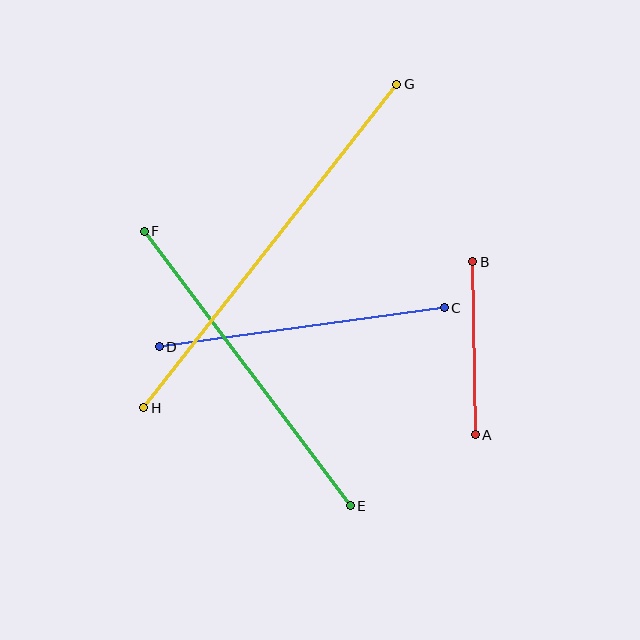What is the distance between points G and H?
The distance is approximately 410 pixels.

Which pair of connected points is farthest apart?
Points G and H are farthest apart.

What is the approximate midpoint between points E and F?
The midpoint is at approximately (247, 368) pixels.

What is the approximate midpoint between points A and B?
The midpoint is at approximately (474, 348) pixels.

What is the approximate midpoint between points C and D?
The midpoint is at approximately (302, 327) pixels.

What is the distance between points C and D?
The distance is approximately 287 pixels.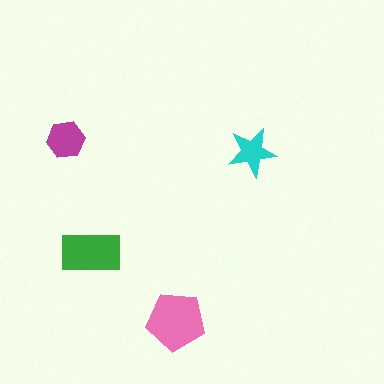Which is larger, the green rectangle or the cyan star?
The green rectangle.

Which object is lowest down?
The pink pentagon is bottommost.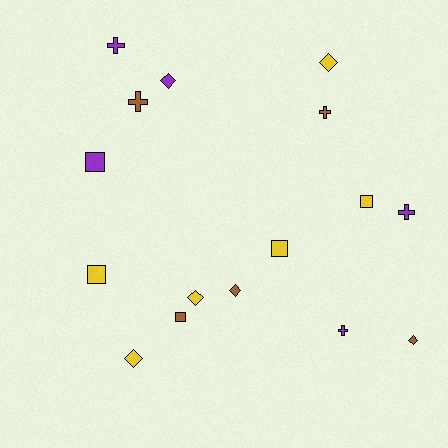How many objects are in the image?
There are 16 objects.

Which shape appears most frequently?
Diamond, with 6 objects.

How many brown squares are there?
There is 1 brown square.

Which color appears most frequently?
Yellow, with 6 objects.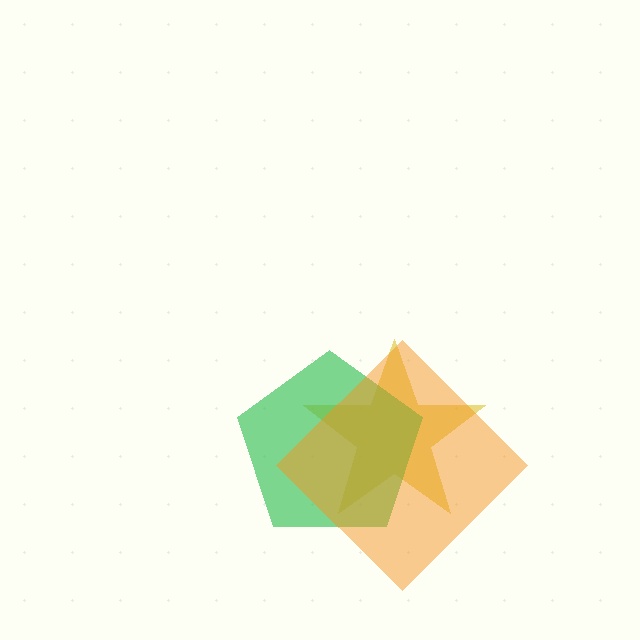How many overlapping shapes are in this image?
There are 3 overlapping shapes in the image.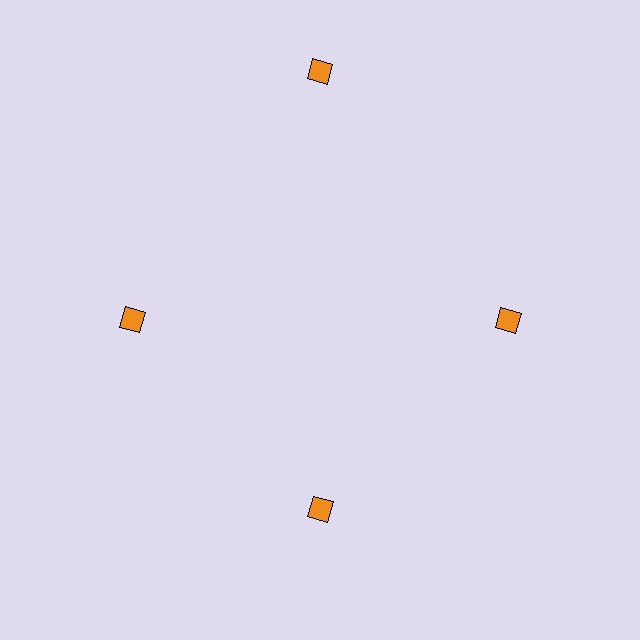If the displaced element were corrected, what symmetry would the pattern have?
It would have 4-fold rotational symmetry — the pattern would map onto itself every 90 degrees.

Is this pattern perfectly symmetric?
No. The 4 orange diamonds are arranged in a ring, but one element near the 12 o'clock position is pushed outward from the center, breaking the 4-fold rotational symmetry.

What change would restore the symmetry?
The symmetry would be restored by moving it inward, back onto the ring so that all 4 diamonds sit at equal angles and equal distance from the center.